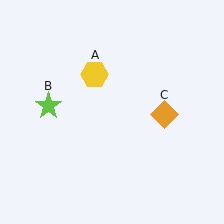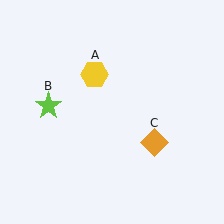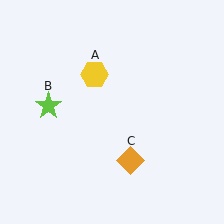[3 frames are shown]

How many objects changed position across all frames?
1 object changed position: orange diamond (object C).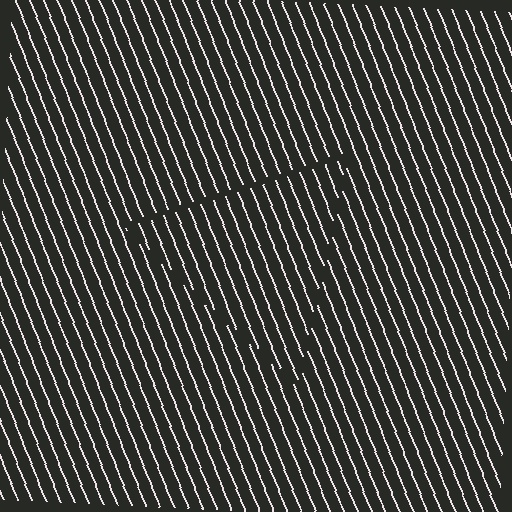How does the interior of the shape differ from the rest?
The interior of the shape contains the same grating, shifted by half a period — the contour is defined by the phase discontinuity where line-ends from the inner and outer gratings abut.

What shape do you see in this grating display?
An illusory triangle. The interior of the shape contains the same grating, shifted by half a period — the contour is defined by the phase discontinuity where line-ends from the inner and outer gratings abut.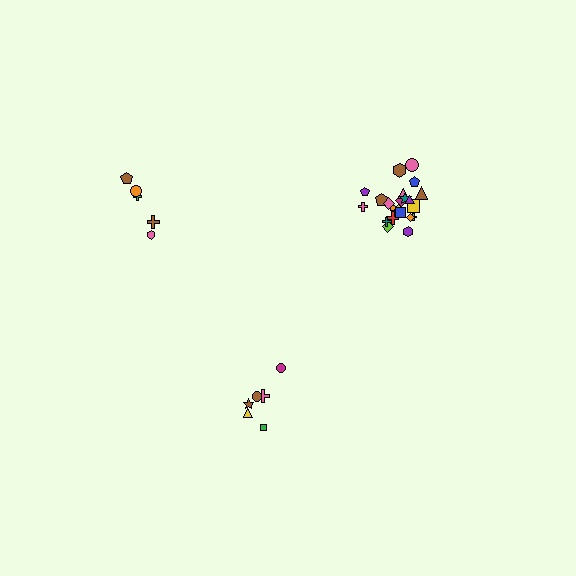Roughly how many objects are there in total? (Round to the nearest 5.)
Roughly 35 objects in total.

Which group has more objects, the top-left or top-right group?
The top-right group.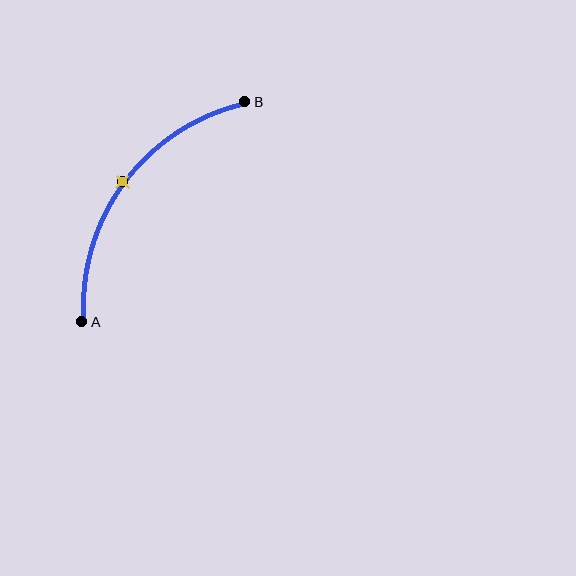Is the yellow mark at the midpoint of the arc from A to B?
Yes. The yellow mark lies on the arc at equal arc-length from both A and B — it is the arc midpoint.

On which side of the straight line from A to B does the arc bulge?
The arc bulges above and to the left of the straight line connecting A and B.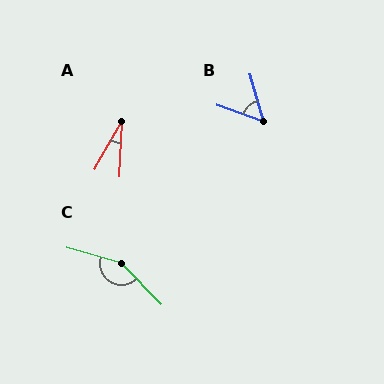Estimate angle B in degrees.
Approximately 55 degrees.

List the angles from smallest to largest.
A (27°), B (55°), C (150°).